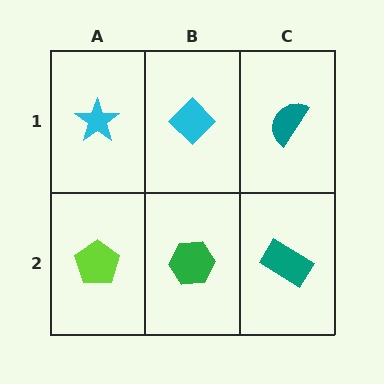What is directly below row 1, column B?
A green hexagon.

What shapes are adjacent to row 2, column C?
A teal semicircle (row 1, column C), a green hexagon (row 2, column B).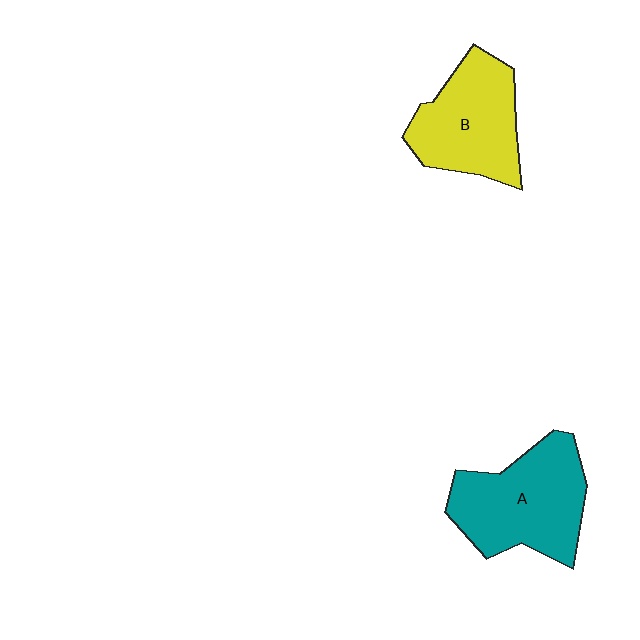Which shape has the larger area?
Shape A (teal).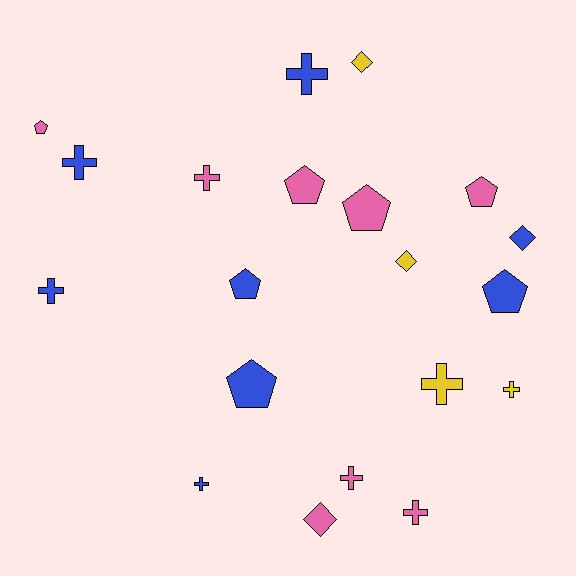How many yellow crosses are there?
There are 2 yellow crosses.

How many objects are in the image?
There are 20 objects.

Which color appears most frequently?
Pink, with 8 objects.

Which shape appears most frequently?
Cross, with 9 objects.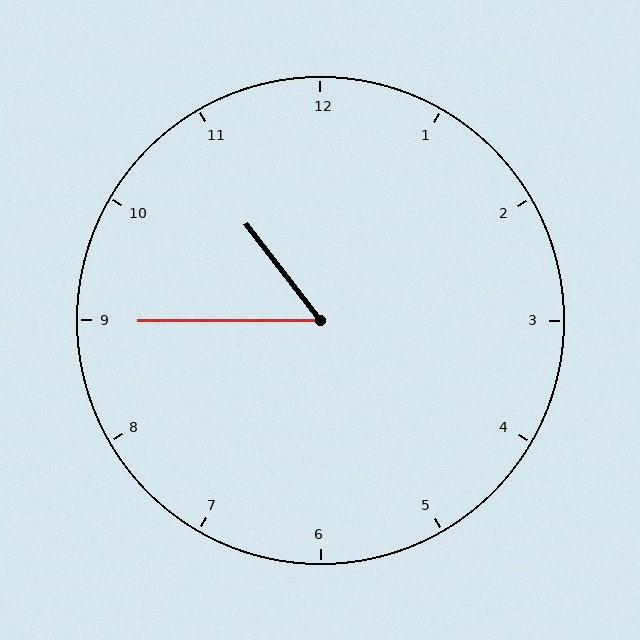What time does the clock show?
10:45.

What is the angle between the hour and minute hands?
Approximately 52 degrees.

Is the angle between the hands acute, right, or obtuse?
It is acute.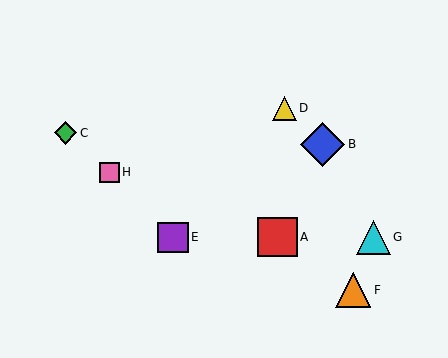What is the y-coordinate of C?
Object C is at y≈133.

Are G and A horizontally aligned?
Yes, both are at y≈237.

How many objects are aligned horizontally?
3 objects (A, E, G) are aligned horizontally.